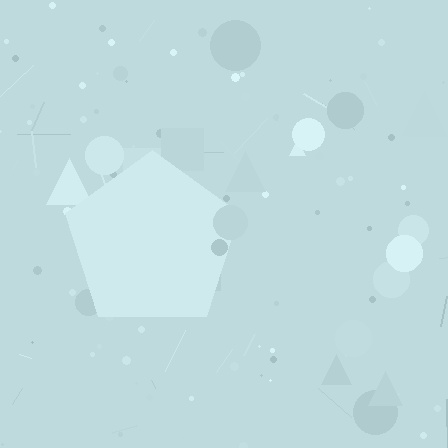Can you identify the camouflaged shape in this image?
The camouflaged shape is a pentagon.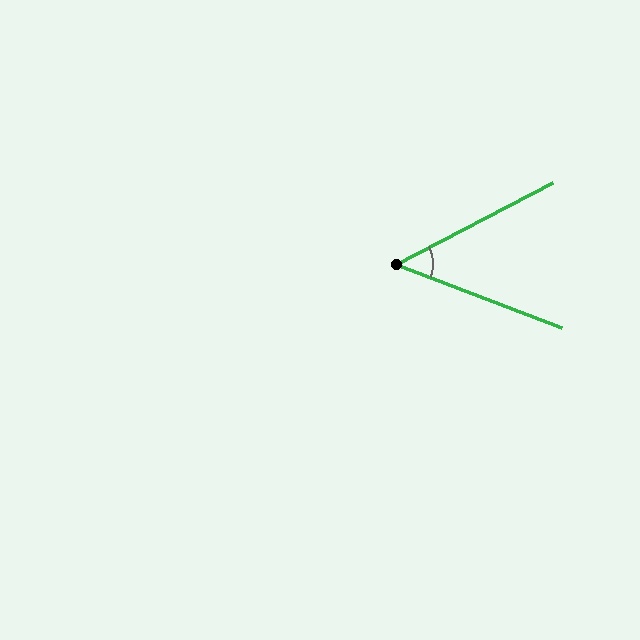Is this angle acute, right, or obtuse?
It is acute.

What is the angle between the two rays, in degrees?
Approximately 48 degrees.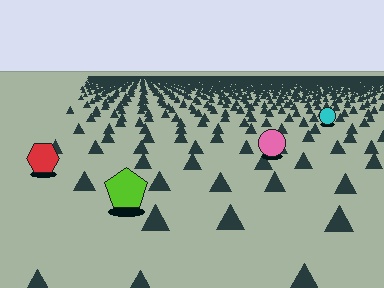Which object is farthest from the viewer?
The cyan circle is farthest from the viewer. It appears smaller and the ground texture around it is denser.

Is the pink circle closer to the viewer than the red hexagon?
No. The red hexagon is closer — you can tell from the texture gradient: the ground texture is coarser near it.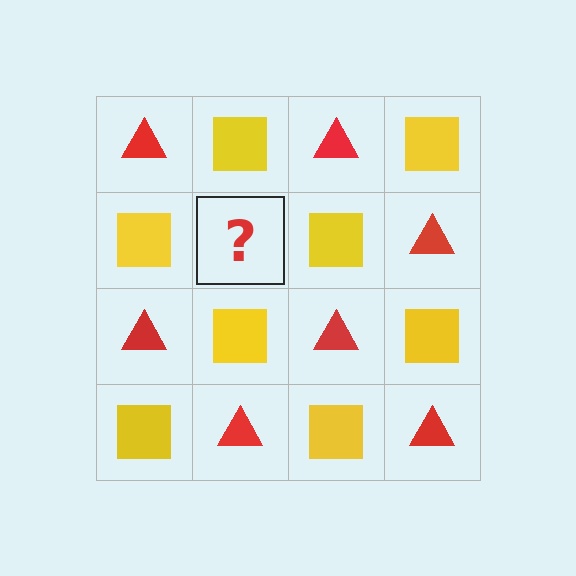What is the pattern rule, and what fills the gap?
The rule is that it alternates red triangle and yellow square in a checkerboard pattern. The gap should be filled with a red triangle.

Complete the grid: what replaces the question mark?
The question mark should be replaced with a red triangle.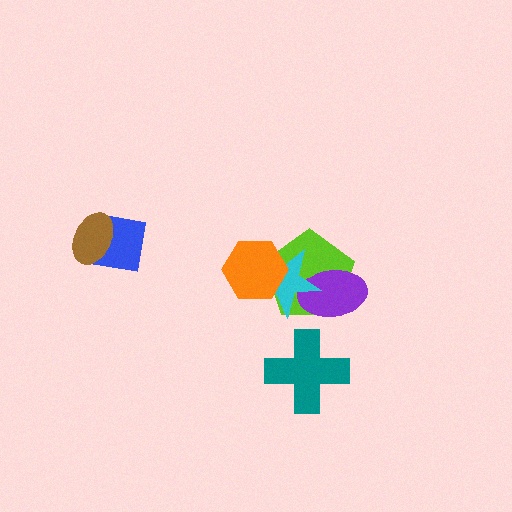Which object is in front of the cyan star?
The orange hexagon is in front of the cyan star.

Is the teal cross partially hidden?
No, no other shape covers it.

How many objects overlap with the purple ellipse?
2 objects overlap with the purple ellipse.